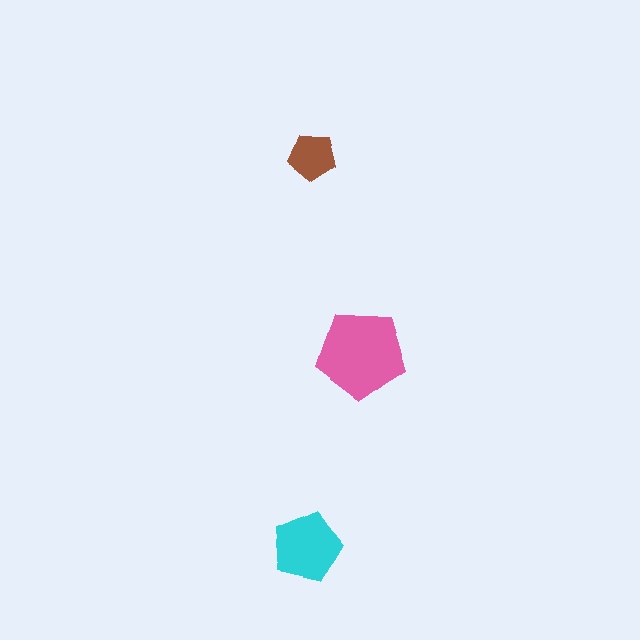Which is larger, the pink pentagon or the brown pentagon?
The pink one.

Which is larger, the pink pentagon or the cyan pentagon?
The pink one.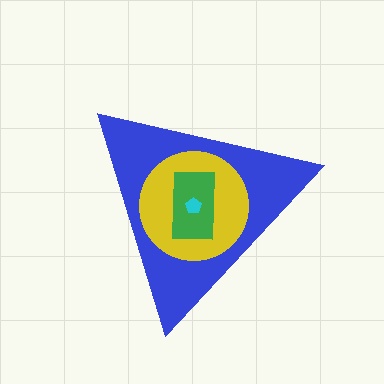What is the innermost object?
The cyan pentagon.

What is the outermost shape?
The blue triangle.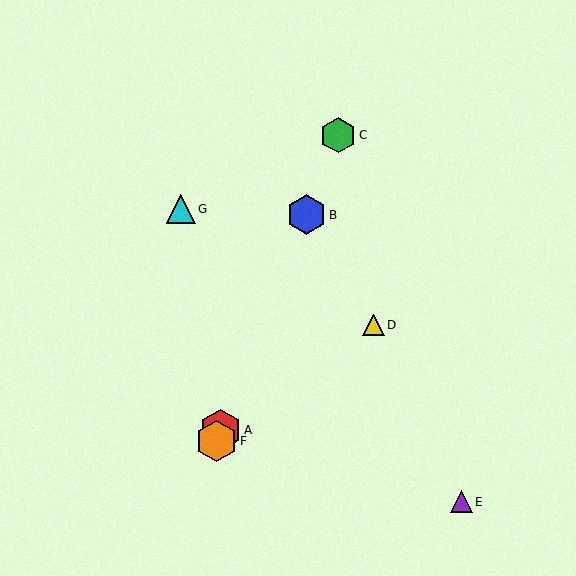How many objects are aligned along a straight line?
4 objects (A, B, C, F) are aligned along a straight line.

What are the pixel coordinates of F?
Object F is at (216, 441).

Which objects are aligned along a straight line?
Objects A, B, C, F are aligned along a straight line.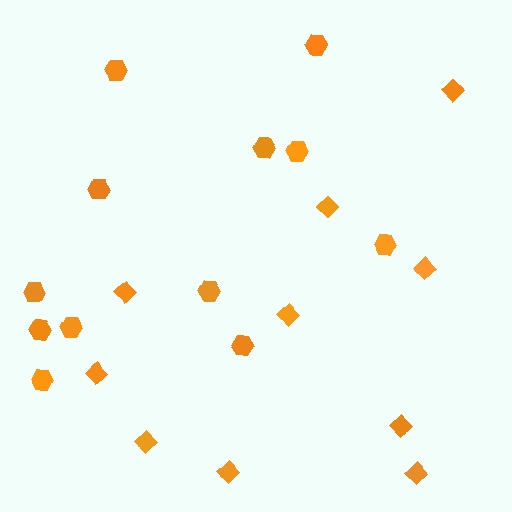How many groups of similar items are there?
There are 2 groups: one group of diamonds (10) and one group of hexagons (12).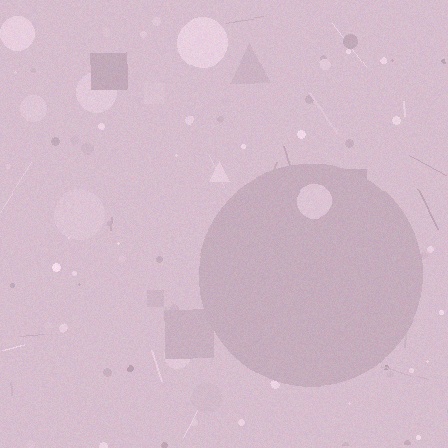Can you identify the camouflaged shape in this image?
The camouflaged shape is a circle.